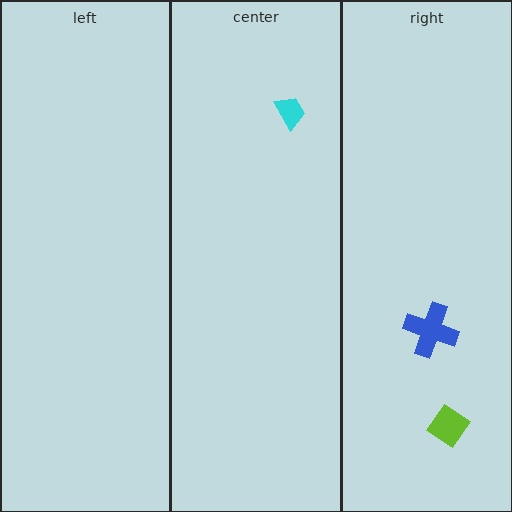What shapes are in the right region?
The lime diamond, the blue cross.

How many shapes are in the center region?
1.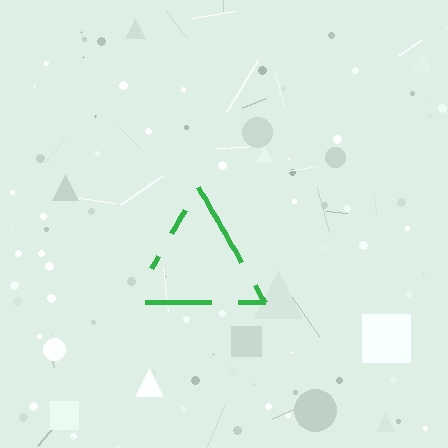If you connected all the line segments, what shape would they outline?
They would outline a triangle.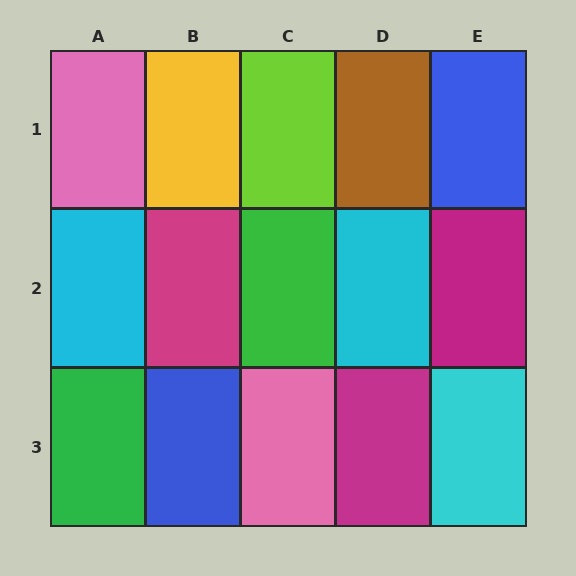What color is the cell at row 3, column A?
Green.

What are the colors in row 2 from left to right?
Cyan, magenta, green, cyan, magenta.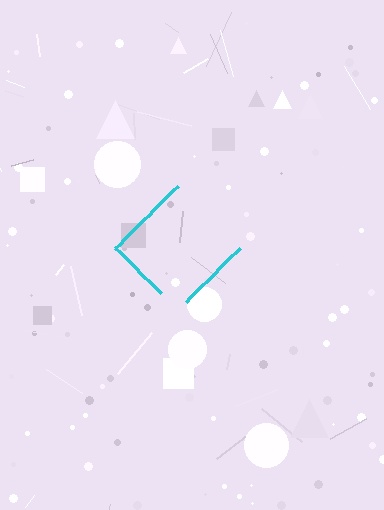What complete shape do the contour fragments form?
The contour fragments form a diamond.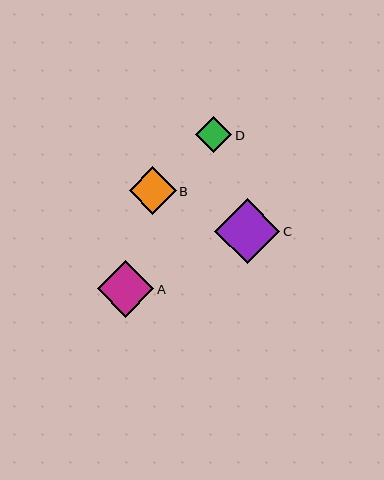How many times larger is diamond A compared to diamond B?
Diamond A is approximately 1.2 times the size of diamond B.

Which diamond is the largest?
Diamond C is the largest with a size of approximately 65 pixels.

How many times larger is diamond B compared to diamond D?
Diamond B is approximately 1.3 times the size of diamond D.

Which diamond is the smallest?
Diamond D is the smallest with a size of approximately 36 pixels.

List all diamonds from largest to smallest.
From largest to smallest: C, A, B, D.